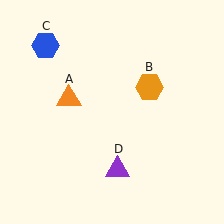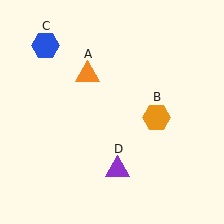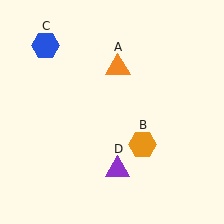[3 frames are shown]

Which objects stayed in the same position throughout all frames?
Blue hexagon (object C) and purple triangle (object D) remained stationary.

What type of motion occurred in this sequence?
The orange triangle (object A), orange hexagon (object B) rotated clockwise around the center of the scene.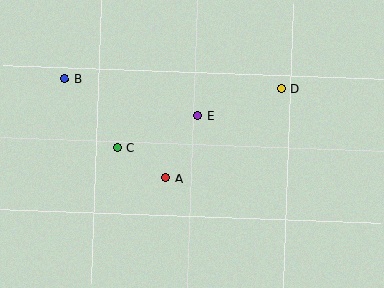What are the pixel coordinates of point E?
Point E is at (198, 115).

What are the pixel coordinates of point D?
Point D is at (281, 88).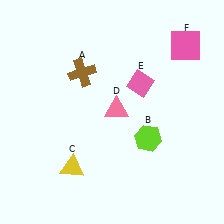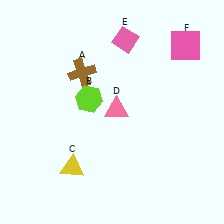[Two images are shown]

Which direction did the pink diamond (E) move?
The pink diamond (E) moved up.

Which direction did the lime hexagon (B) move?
The lime hexagon (B) moved left.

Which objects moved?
The objects that moved are: the lime hexagon (B), the pink diamond (E).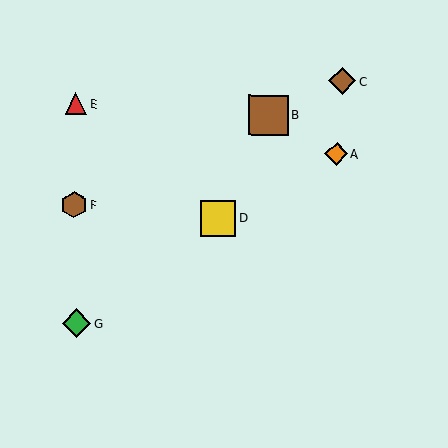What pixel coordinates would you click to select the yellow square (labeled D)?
Click at (218, 218) to select the yellow square D.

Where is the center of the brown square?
The center of the brown square is at (268, 115).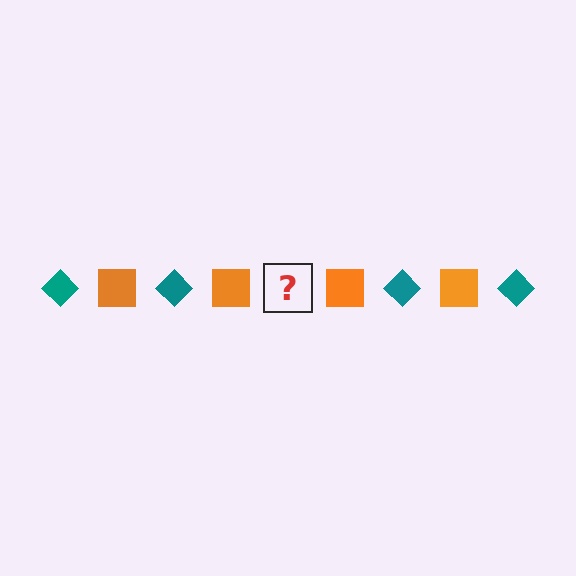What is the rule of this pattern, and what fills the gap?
The rule is that the pattern alternates between teal diamond and orange square. The gap should be filled with a teal diamond.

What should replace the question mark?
The question mark should be replaced with a teal diamond.